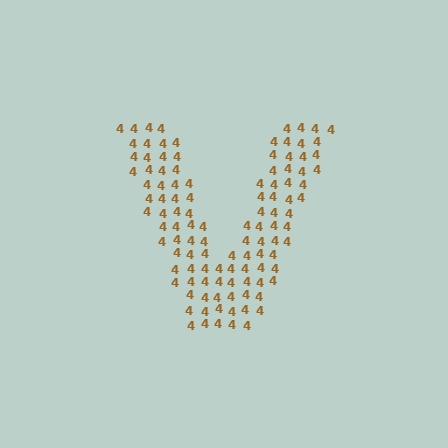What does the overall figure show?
The overall figure shows the letter V.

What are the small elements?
The small elements are digit 4's.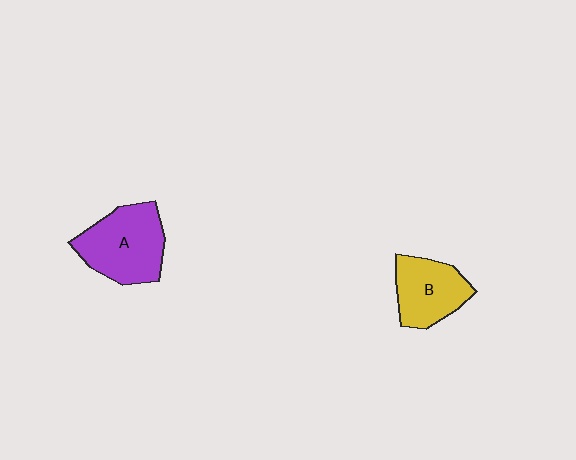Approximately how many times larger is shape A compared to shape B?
Approximately 1.3 times.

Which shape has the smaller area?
Shape B (yellow).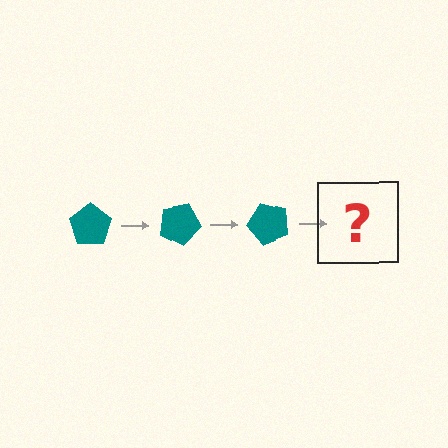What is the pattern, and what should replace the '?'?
The pattern is that the pentagon rotates 25 degrees each step. The '?' should be a teal pentagon rotated 75 degrees.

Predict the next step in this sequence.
The next step is a teal pentagon rotated 75 degrees.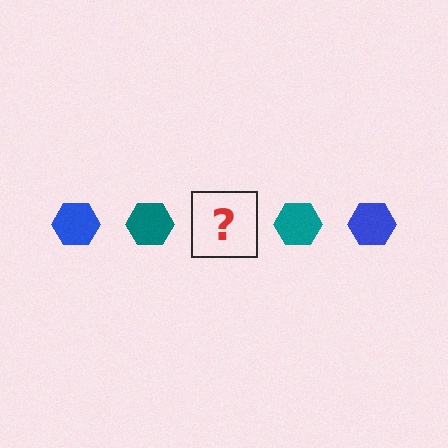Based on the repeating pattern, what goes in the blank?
The blank should be a blue hexagon.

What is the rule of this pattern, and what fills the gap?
The rule is that the pattern cycles through blue, teal hexagons. The gap should be filled with a blue hexagon.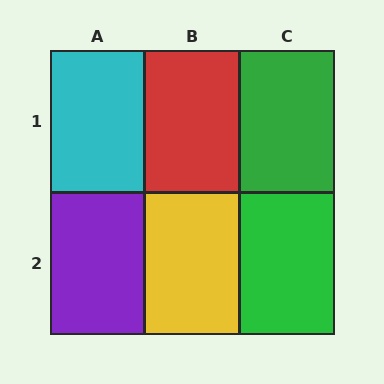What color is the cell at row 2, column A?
Purple.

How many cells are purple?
1 cell is purple.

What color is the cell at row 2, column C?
Green.